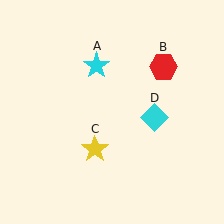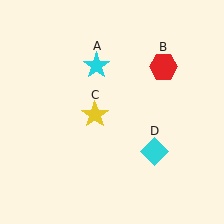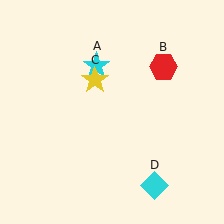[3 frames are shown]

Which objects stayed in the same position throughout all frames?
Cyan star (object A) and red hexagon (object B) remained stationary.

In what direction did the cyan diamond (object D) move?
The cyan diamond (object D) moved down.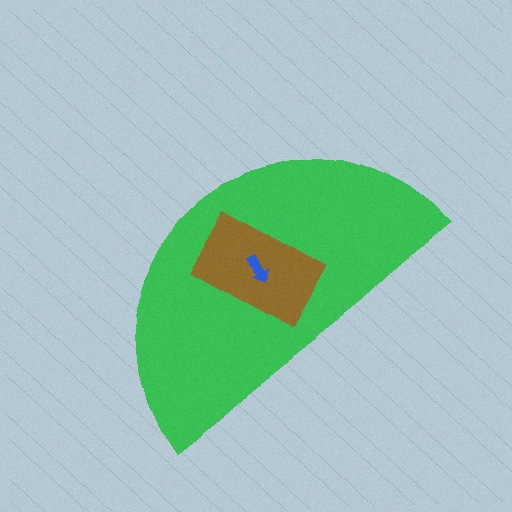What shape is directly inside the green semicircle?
The brown rectangle.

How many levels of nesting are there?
3.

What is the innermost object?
The blue arrow.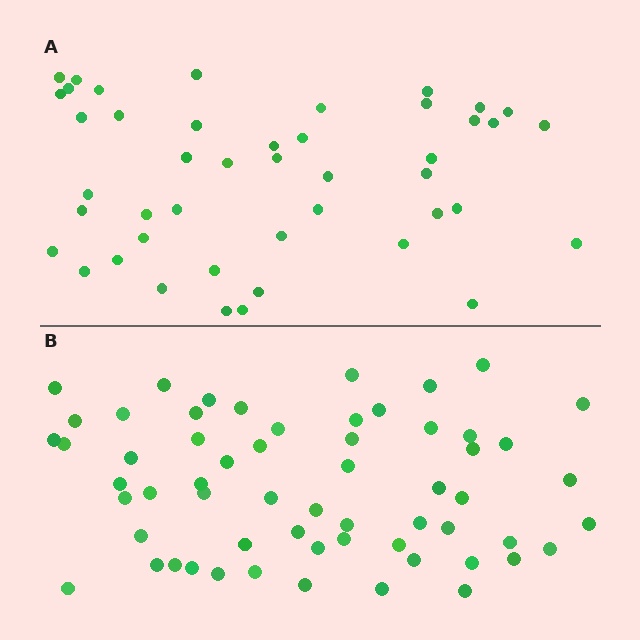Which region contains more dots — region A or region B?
Region B (the bottom region) has more dots.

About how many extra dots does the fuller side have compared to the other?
Region B has approximately 15 more dots than region A.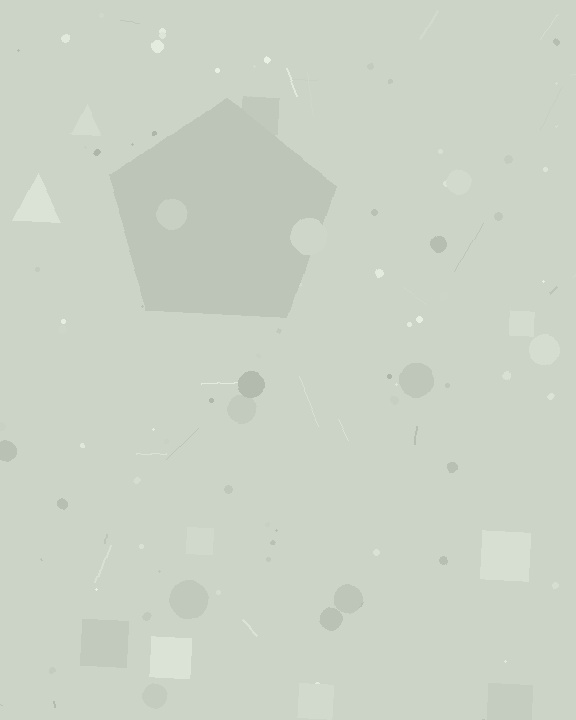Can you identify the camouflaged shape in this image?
The camouflaged shape is a pentagon.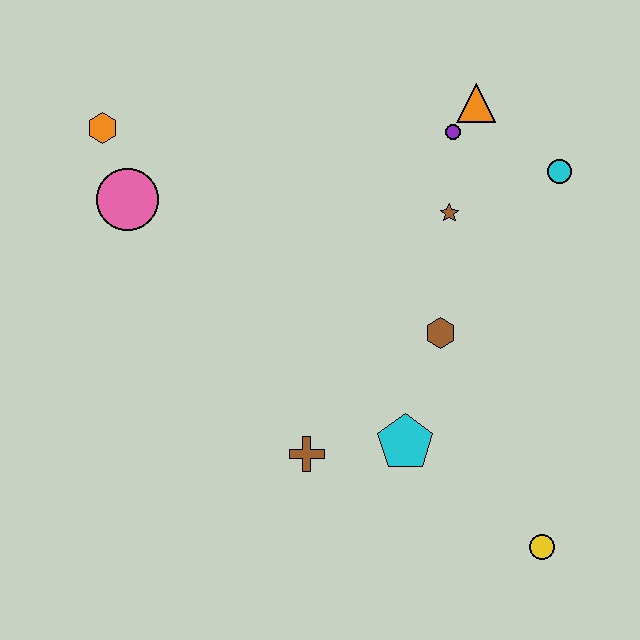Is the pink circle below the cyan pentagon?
No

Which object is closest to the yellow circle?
The cyan pentagon is closest to the yellow circle.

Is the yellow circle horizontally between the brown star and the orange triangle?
No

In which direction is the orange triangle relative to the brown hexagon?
The orange triangle is above the brown hexagon.